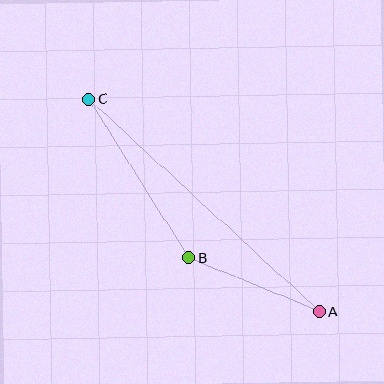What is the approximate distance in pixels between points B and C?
The distance between B and C is approximately 188 pixels.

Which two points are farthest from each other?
Points A and C are farthest from each other.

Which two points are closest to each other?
Points A and B are closest to each other.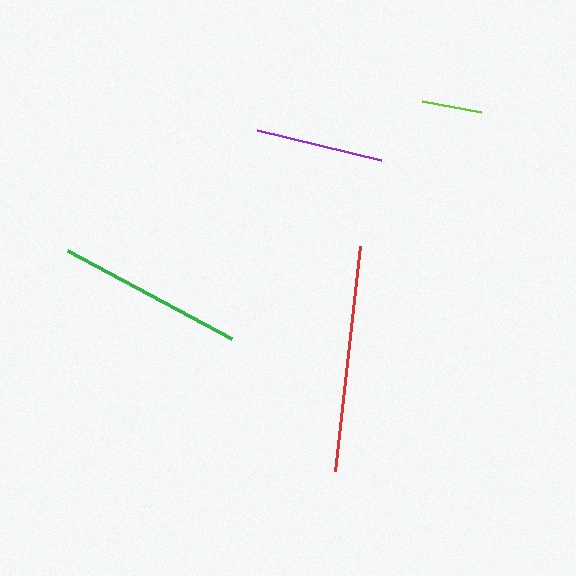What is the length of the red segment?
The red segment is approximately 226 pixels long.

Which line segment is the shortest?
The lime line is the shortest at approximately 60 pixels.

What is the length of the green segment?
The green segment is approximately 186 pixels long.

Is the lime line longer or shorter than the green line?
The green line is longer than the lime line.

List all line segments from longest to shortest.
From longest to shortest: red, green, purple, lime.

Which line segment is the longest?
The red line is the longest at approximately 226 pixels.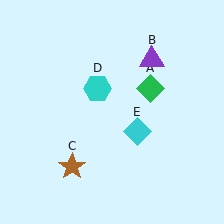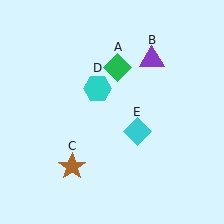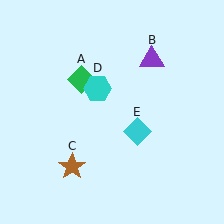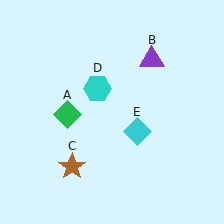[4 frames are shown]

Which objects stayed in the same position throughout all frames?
Purple triangle (object B) and brown star (object C) and cyan hexagon (object D) and cyan diamond (object E) remained stationary.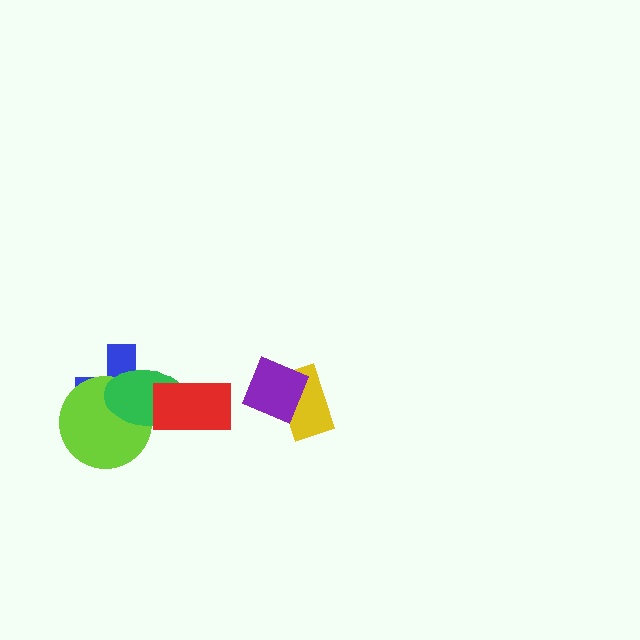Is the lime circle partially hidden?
Yes, it is partially covered by another shape.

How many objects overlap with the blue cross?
3 objects overlap with the blue cross.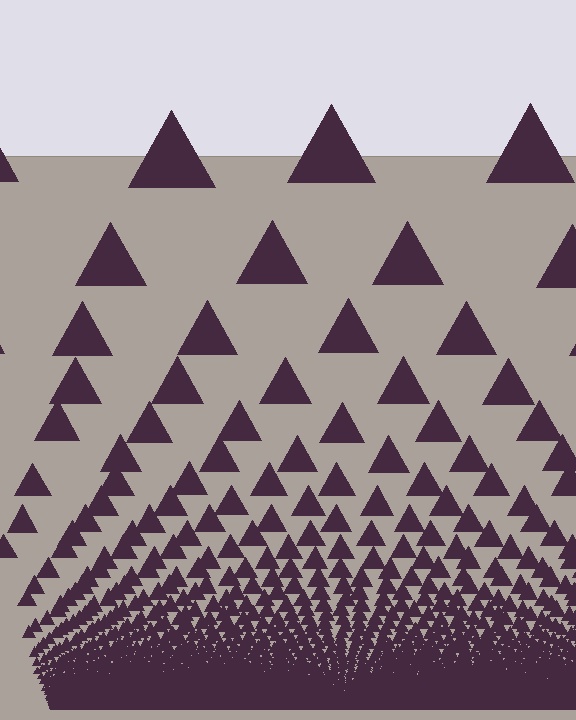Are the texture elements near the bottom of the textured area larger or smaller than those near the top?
Smaller. The gradient is inverted — elements near the bottom are smaller and denser.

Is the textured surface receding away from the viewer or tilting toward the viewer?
The surface appears to tilt toward the viewer. Texture elements get larger and sparser toward the top.